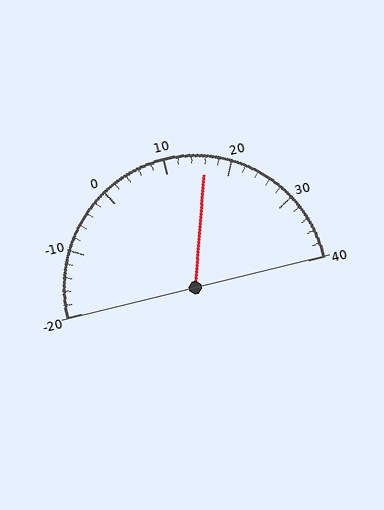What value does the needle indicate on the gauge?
The needle indicates approximately 16.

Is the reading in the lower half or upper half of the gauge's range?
The reading is in the upper half of the range (-20 to 40).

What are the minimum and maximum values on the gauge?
The gauge ranges from -20 to 40.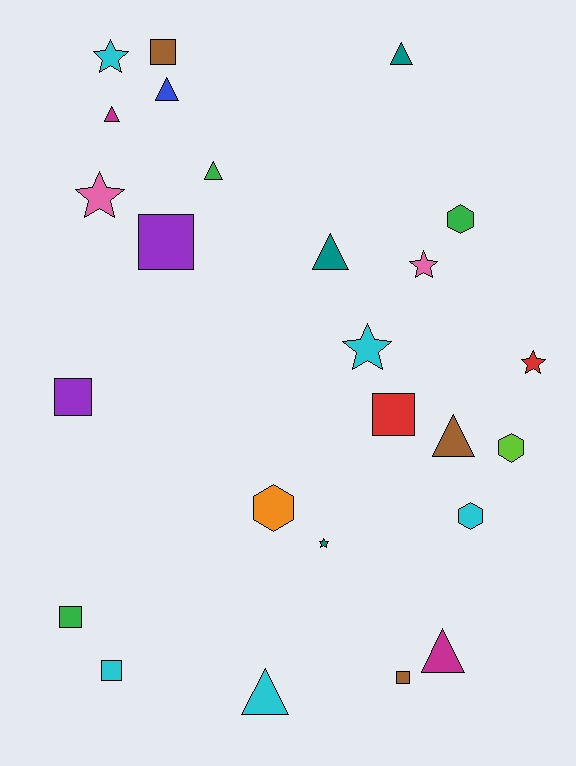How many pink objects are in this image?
There are 2 pink objects.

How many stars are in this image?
There are 6 stars.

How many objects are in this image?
There are 25 objects.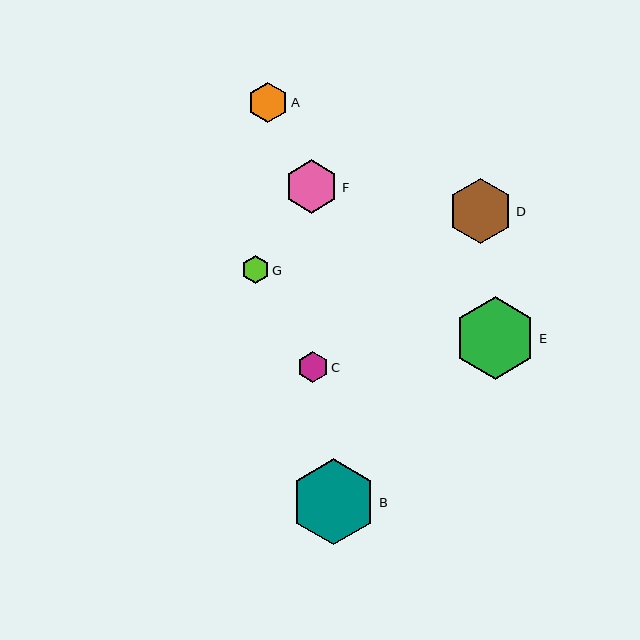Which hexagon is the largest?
Hexagon B is the largest with a size of approximately 85 pixels.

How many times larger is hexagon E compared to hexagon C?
Hexagon E is approximately 2.6 times the size of hexagon C.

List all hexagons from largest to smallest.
From largest to smallest: B, E, D, F, A, C, G.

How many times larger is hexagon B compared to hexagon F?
Hexagon B is approximately 1.6 times the size of hexagon F.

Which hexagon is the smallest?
Hexagon G is the smallest with a size of approximately 28 pixels.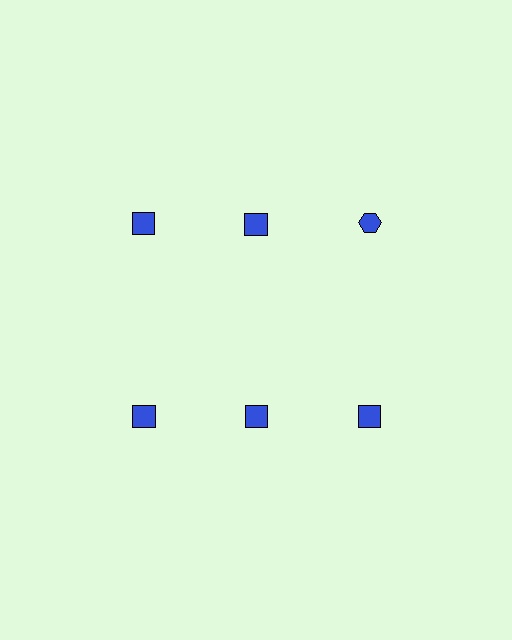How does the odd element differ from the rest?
It has a different shape: hexagon instead of square.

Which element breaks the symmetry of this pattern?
The blue hexagon in the top row, center column breaks the symmetry. All other shapes are blue squares.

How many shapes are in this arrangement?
There are 6 shapes arranged in a grid pattern.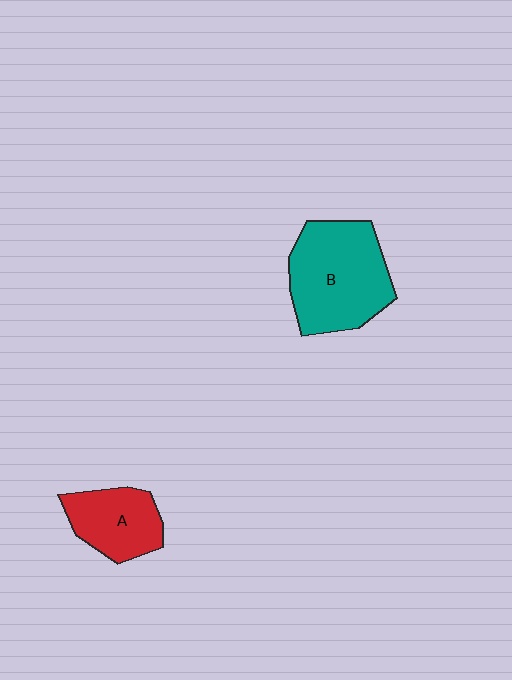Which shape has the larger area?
Shape B (teal).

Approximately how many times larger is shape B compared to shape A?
Approximately 1.7 times.